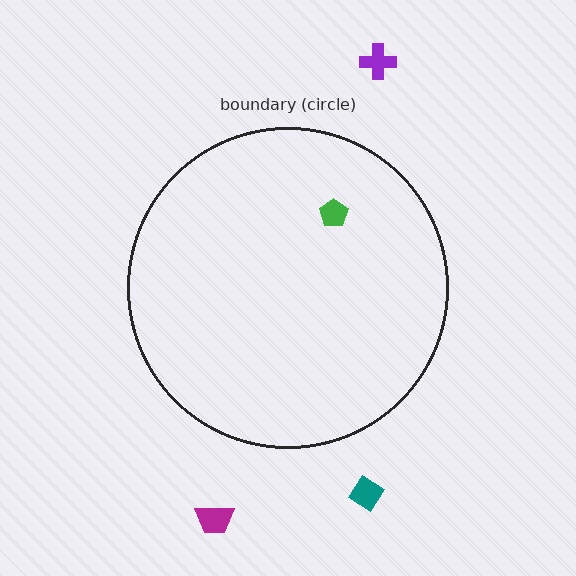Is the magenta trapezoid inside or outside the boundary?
Outside.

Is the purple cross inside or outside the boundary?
Outside.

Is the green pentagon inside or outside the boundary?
Inside.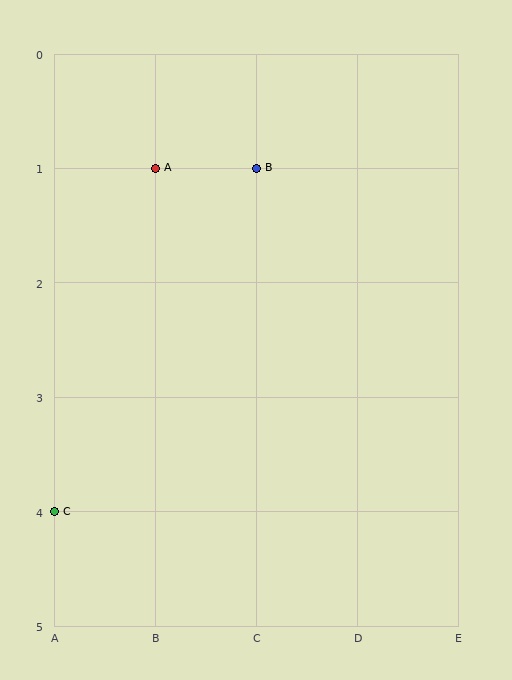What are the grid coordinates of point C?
Point C is at grid coordinates (A, 4).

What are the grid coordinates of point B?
Point B is at grid coordinates (C, 1).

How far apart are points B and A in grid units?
Points B and A are 1 column apart.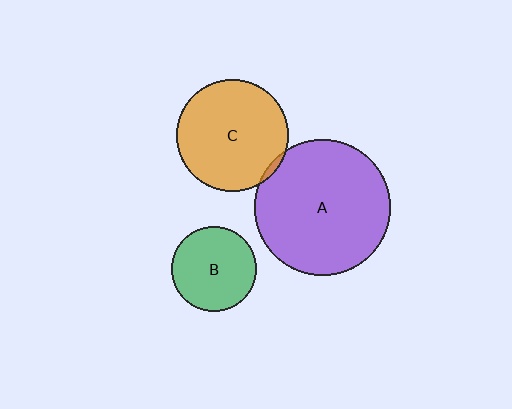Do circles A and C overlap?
Yes.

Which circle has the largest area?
Circle A (purple).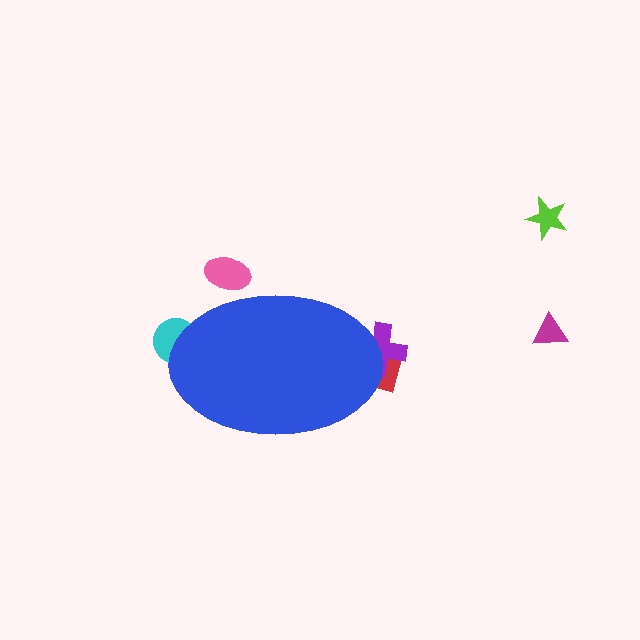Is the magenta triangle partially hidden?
No, the magenta triangle is fully visible.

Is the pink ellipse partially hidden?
Yes, the pink ellipse is partially hidden behind the blue ellipse.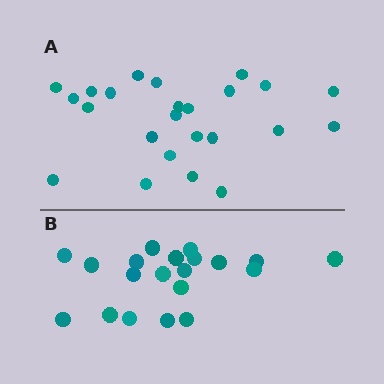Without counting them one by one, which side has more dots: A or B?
Region A (the top region) has more dots.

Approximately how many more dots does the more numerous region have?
Region A has about 4 more dots than region B.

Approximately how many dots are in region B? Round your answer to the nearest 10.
About 20 dots.